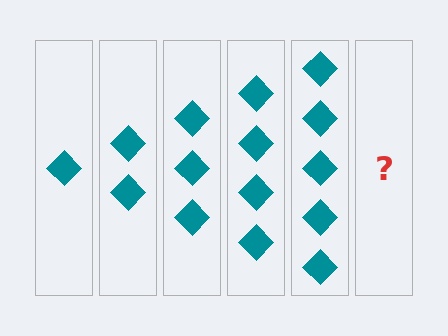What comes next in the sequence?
The next element should be 6 diamonds.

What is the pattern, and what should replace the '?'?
The pattern is that each step adds one more diamond. The '?' should be 6 diamonds.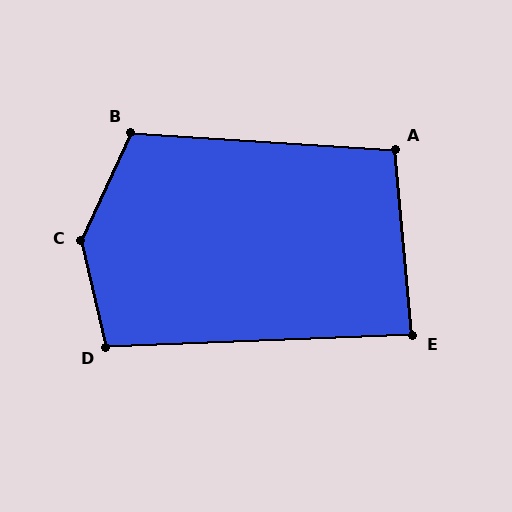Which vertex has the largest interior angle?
C, at approximately 142 degrees.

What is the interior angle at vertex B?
Approximately 111 degrees (obtuse).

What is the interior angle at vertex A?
Approximately 99 degrees (obtuse).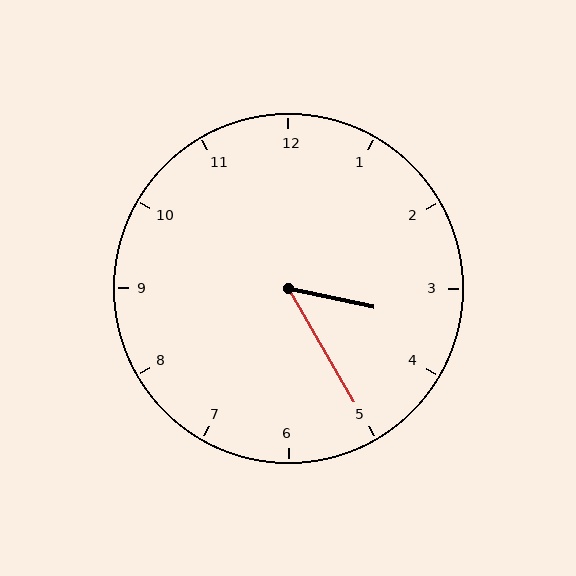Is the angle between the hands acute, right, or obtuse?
It is acute.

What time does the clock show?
3:25.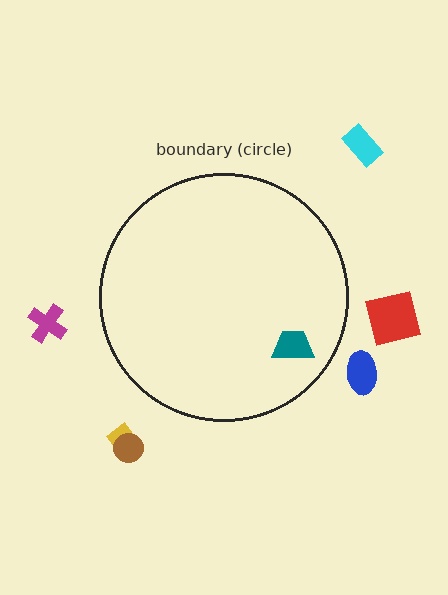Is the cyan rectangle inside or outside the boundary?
Outside.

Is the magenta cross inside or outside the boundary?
Outside.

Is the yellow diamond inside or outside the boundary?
Outside.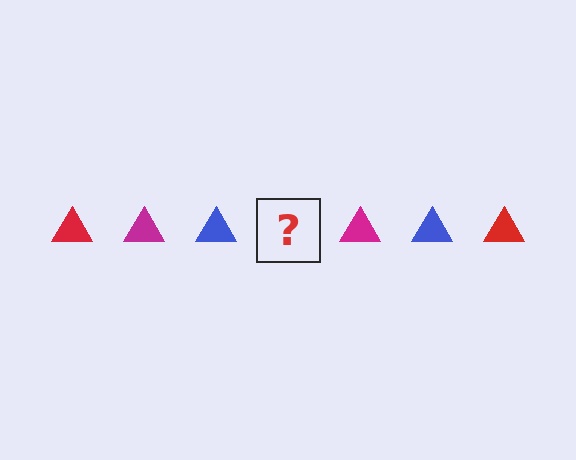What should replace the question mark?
The question mark should be replaced with a red triangle.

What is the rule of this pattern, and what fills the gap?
The rule is that the pattern cycles through red, magenta, blue triangles. The gap should be filled with a red triangle.